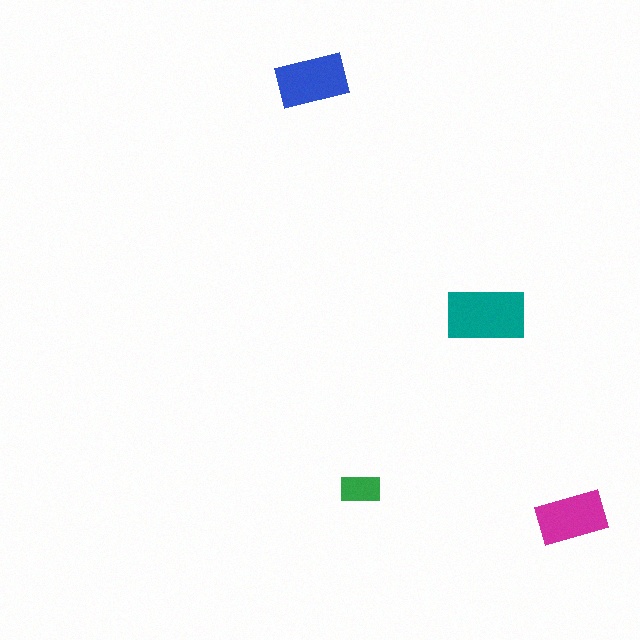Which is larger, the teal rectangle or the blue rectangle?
The teal one.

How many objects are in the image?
There are 4 objects in the image.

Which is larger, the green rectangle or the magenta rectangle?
The magenta one.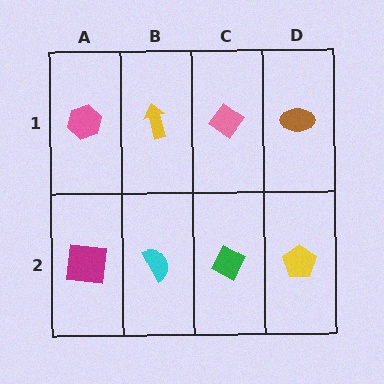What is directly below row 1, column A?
A magenta square.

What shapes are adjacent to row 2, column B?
A yellow arrow (row 1, column B), a magenta square (row 2, column A), a green diamond (row 2, column C).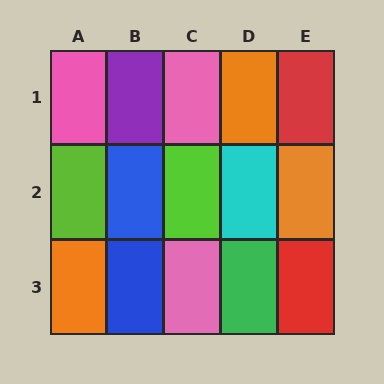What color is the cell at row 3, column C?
Pink.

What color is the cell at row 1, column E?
Red.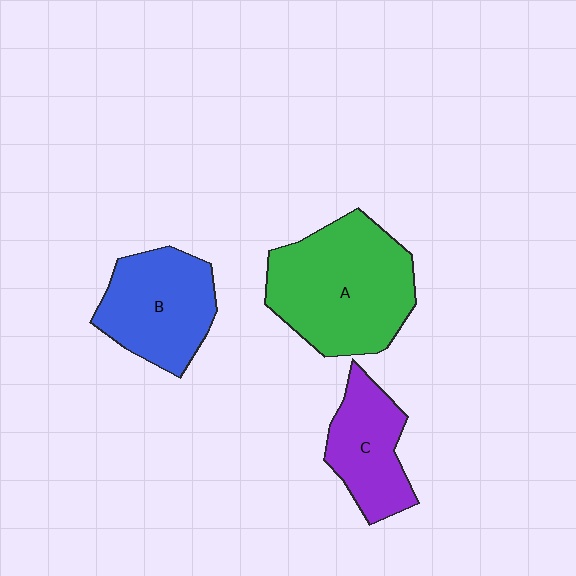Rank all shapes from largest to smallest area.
From largest to smallest: A (green), B (blue), C (purple).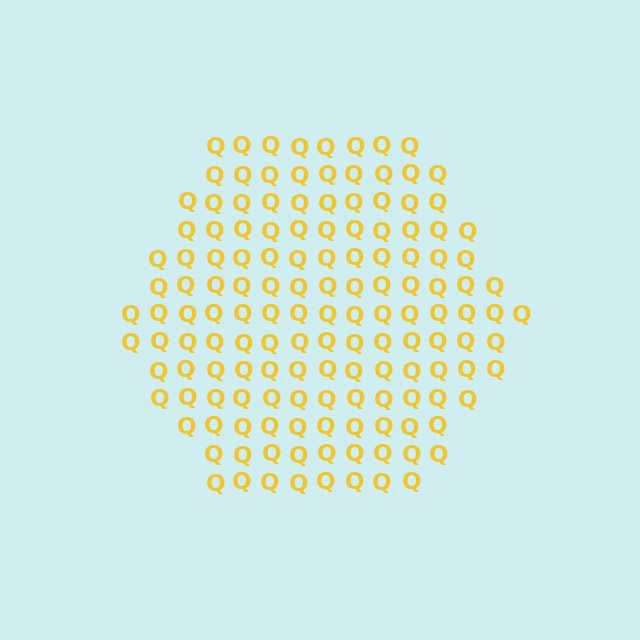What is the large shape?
The large shape is a hexagon.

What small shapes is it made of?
It is made of small letter Q's.